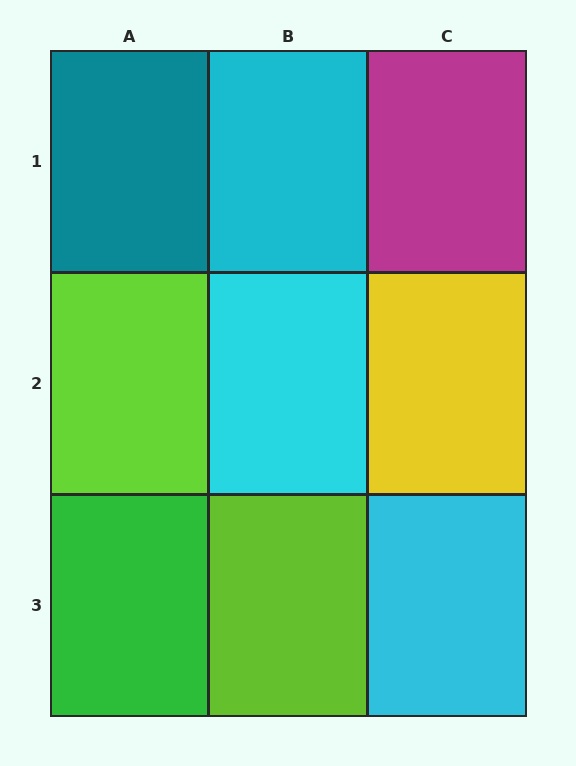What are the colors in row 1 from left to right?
Teal, cyan, magenta.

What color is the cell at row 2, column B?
Cyan.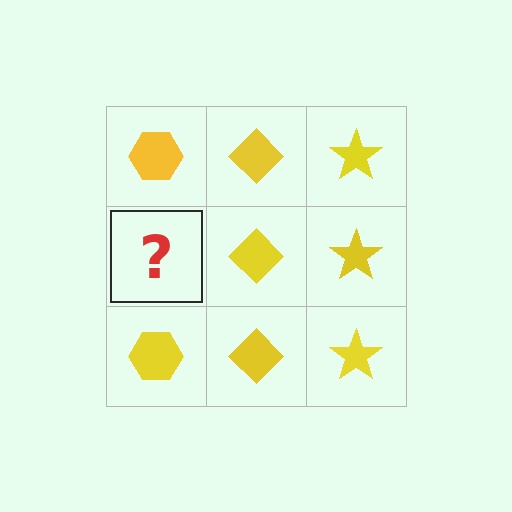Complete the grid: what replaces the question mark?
The question mark should be replaced with a yellow hexagon.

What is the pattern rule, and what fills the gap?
The rule is that each column has a consistent shape. The gap should be filled with a yellow hexagon.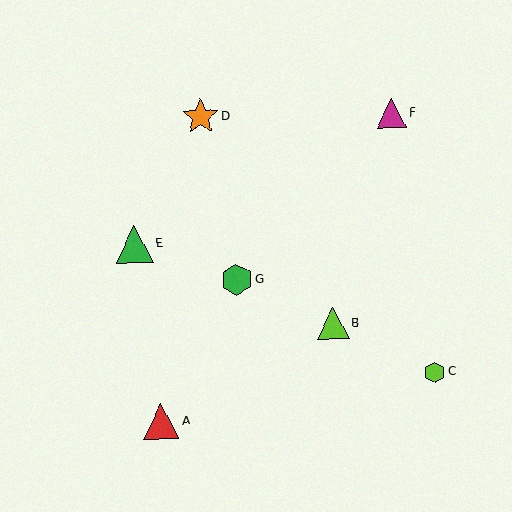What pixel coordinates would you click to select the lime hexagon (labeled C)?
Click at (435, 372) to select the lime hexagon C.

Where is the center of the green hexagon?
The center of the green hexagon is at (236, 280).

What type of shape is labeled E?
Shape E is a green triangle.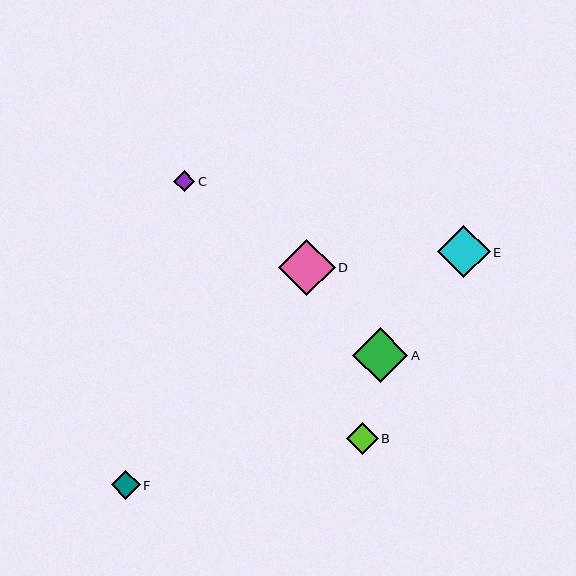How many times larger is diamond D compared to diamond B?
Diamond D is approximately 1.8 times the size of diamond B.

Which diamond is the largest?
Diamond D is the largest with a size of approximately 56 pixels.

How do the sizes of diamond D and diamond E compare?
Diamond D and diamond E are approximately the same size.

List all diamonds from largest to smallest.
From largest to smallest: D, A, E, B, F, C.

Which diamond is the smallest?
Diamond C is the smallest with a size of approximately 21 pixels.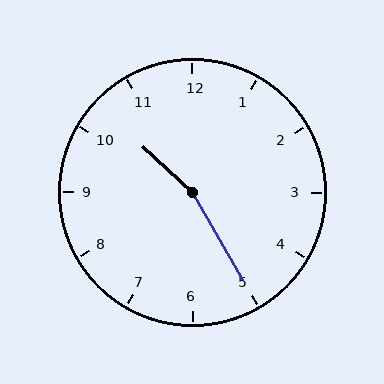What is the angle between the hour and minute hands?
Approximately 162 degrees.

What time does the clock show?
10:25.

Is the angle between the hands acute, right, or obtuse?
It is obtuse.